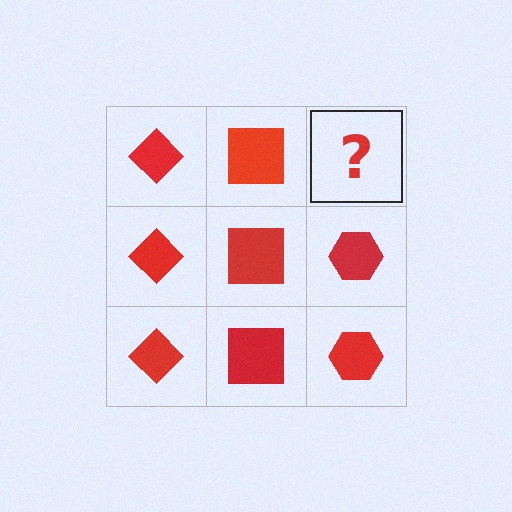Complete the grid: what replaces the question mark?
The question mark should be replaced with a red hexagon.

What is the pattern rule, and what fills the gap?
The rule is that each column has a consistent shape. The gap should be filled with a red hexagon.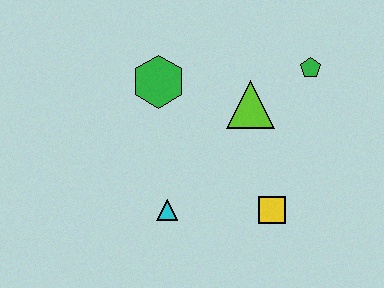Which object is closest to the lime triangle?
The green pentagon is closest to the lime triangle.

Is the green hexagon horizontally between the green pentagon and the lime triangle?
No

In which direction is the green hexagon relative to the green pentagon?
The green hexagon is to the left of the green pentagon.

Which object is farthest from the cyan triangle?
The green pentagon is farthest from the cyan triangle.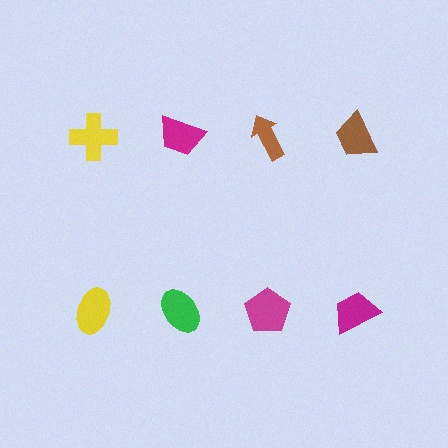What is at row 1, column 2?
A magenta trapezoid.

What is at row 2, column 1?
A yellow ellipse.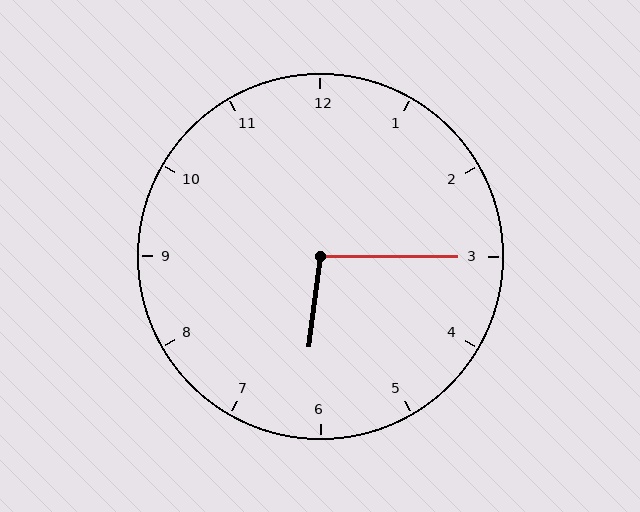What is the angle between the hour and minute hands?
Approximately 98 degrees.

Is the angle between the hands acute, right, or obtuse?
It is obtuse.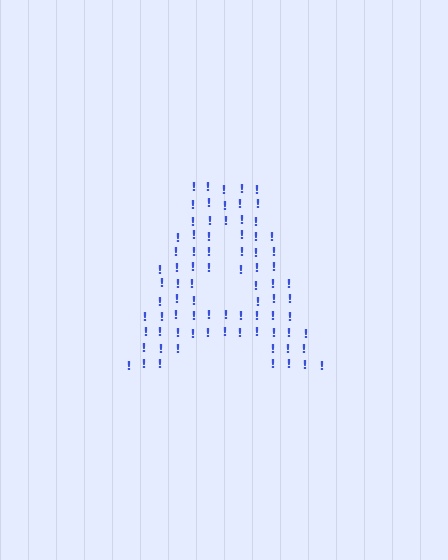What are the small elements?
The small elements are exclamation marks.